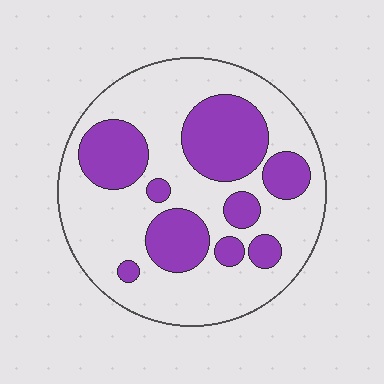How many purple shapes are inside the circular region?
9.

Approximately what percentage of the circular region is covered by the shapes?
Approximately 35%.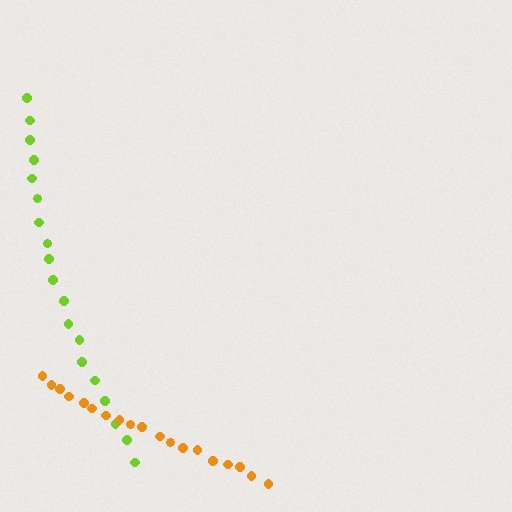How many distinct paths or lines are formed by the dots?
There are 2 distinct paths.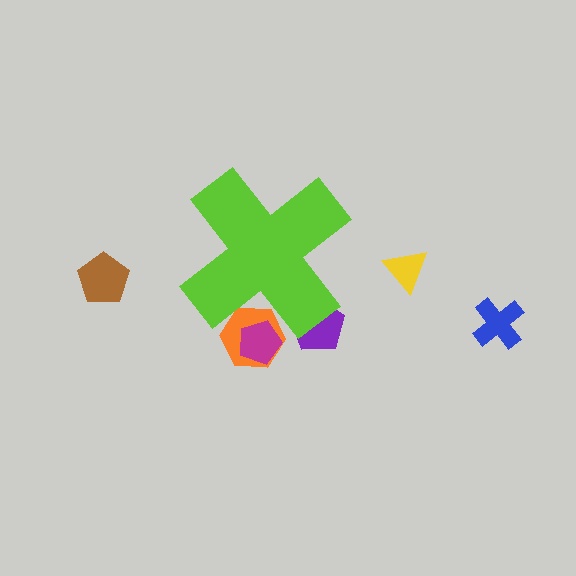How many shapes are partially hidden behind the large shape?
3 shapes are partially hidden.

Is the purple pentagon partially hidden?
Yes, the purple pentagon is partially hidden behind the lime cross.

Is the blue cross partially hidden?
No, the blue cross is fully visible.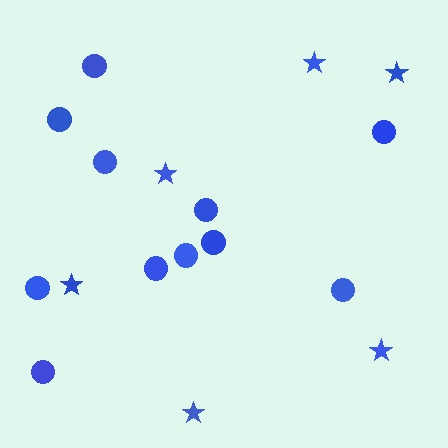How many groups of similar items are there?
There are 2 groups: one group of stars (6) and one group of circles (11).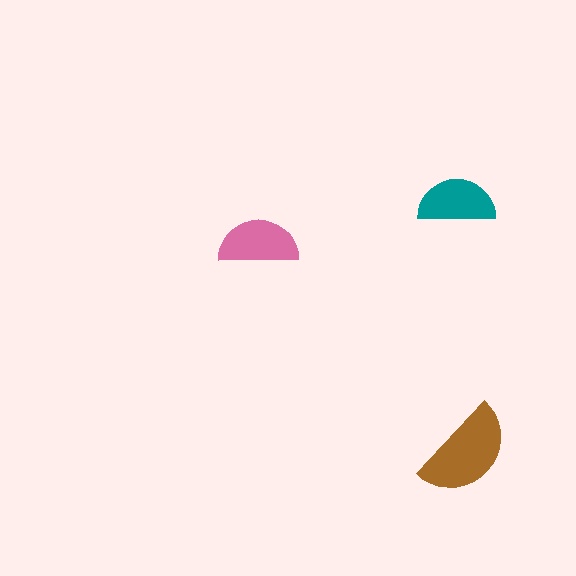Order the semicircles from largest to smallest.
the brown one, the pink one, the teal one.